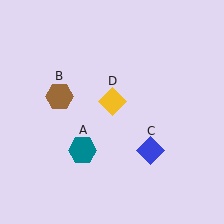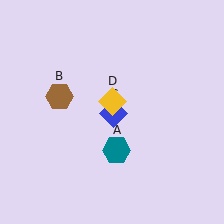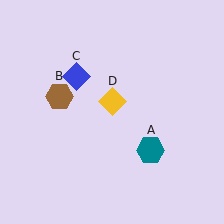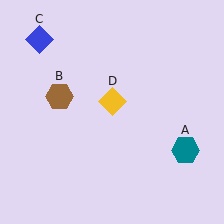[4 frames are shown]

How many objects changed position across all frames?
2 objects changed position: teal hexagon (object A), blue diamond (object C).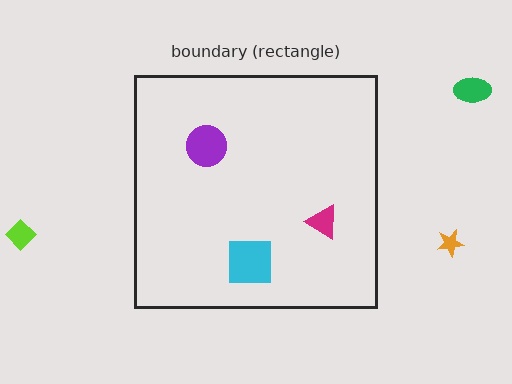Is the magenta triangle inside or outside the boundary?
Inside.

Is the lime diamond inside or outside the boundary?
Outside.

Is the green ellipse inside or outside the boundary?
Outside.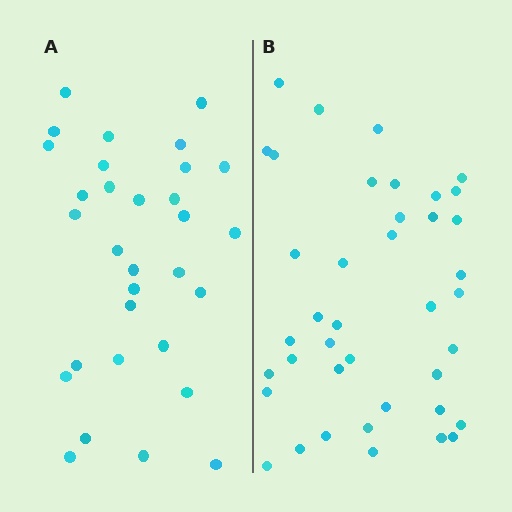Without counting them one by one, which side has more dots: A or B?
Region B (the right region) has more dots.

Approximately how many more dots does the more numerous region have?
Region B has roughly 8 or so more dots than region A.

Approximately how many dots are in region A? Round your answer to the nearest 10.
About 30 dots. (The exact count is 31, which rounds to 30.)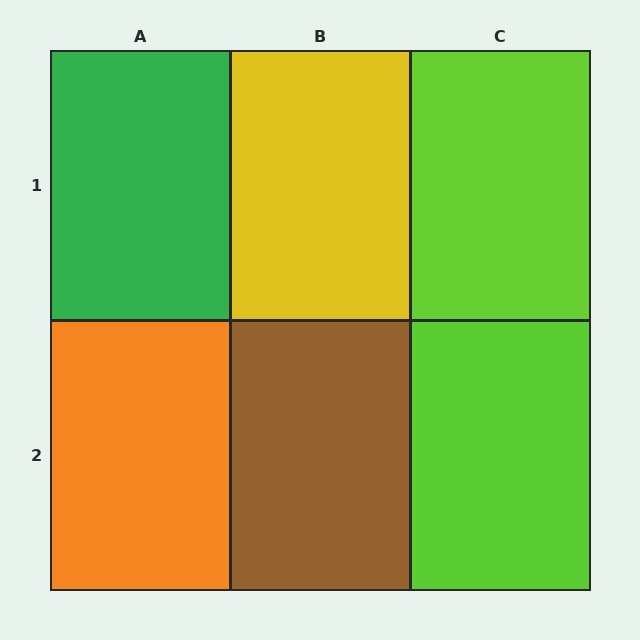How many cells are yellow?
1 cell is yellow.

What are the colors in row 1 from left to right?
Green, yellow, lime.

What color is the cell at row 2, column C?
Lime.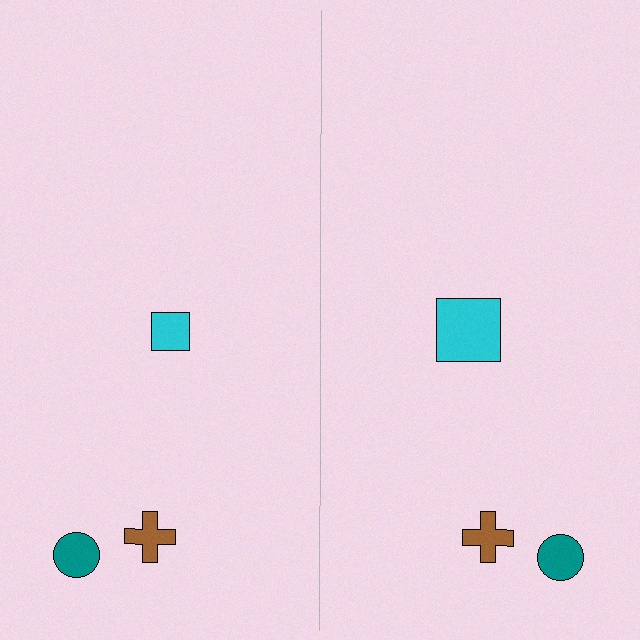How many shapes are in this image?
There are 6 shapes in this image.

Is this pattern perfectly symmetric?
No, the pattern is not perfectly symmetric. The cyan square on the right side has a different size than its mirror counterpart.